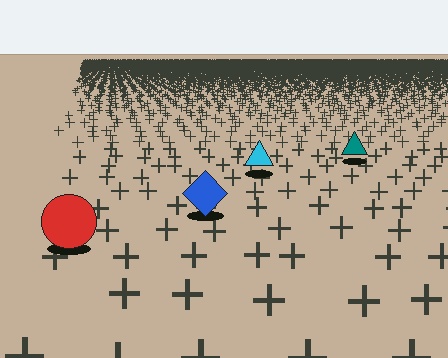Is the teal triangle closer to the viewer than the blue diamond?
No. The blue diamond is closer — you can tell from the texture gradient: the ground texture is coarser near it.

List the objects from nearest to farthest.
From nearest to farthest: the red circle, the blue diamond, the cyan triangle, the teal triangle.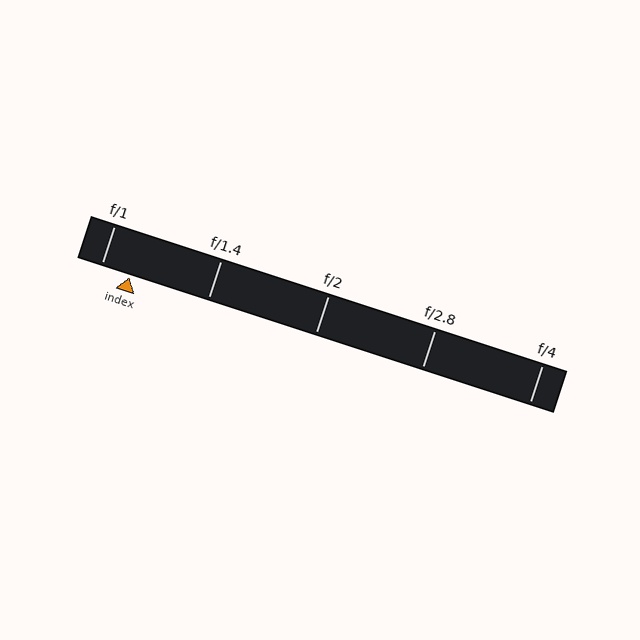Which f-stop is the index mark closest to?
The index mark is closest to f/1.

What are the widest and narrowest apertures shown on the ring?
The widest aperture shown is f/1 and the narrowest is f/4.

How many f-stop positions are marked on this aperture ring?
There are 5 f-stop positions marked.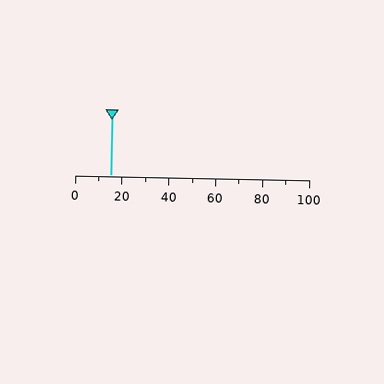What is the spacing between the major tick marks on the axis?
The major ticks are spaced 20 apart.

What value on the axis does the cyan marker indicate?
The marker indicates approximately 15.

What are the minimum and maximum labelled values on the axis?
The axis runs from 0 to 100.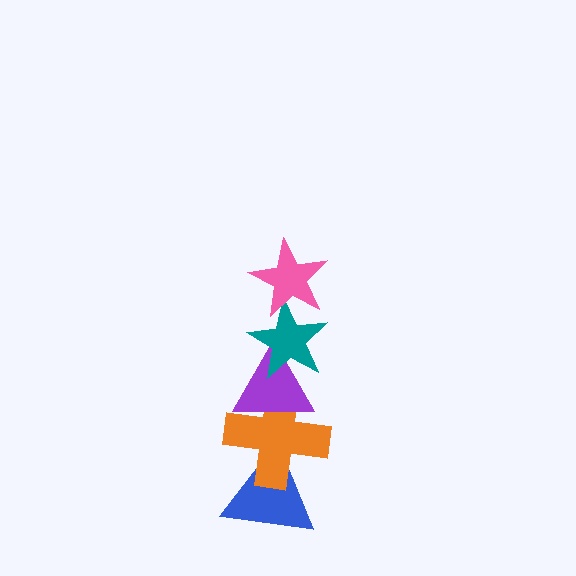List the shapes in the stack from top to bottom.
From top to bottom: the pink star, the teal star, the purple triangle, the orange cross, the blue triangle.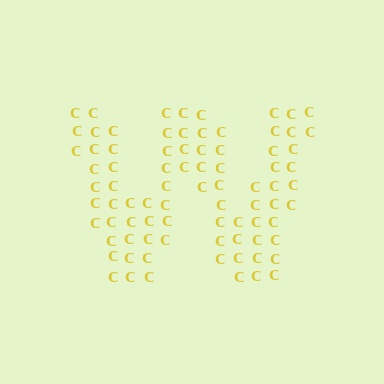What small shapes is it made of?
It is made of small letter C's.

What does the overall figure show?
The overall figure shows the letter W.